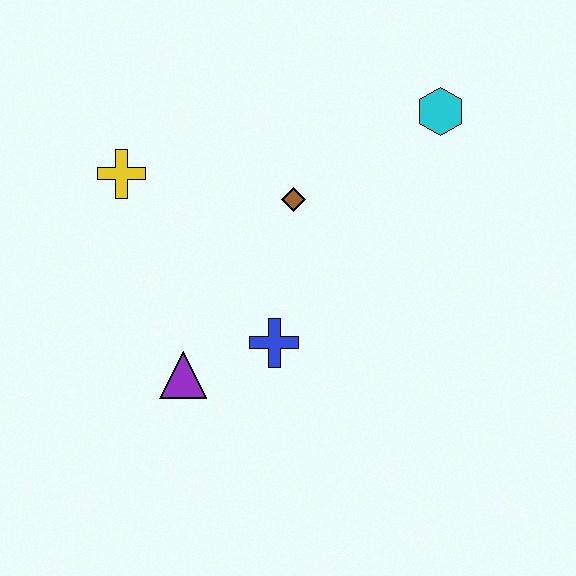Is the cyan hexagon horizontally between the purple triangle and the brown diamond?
No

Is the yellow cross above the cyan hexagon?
No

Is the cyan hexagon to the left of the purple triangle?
No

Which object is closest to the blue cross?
The purple triangle is closest to the blue cross.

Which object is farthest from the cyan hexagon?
The purple triangle is farthest from the cyan hexagon.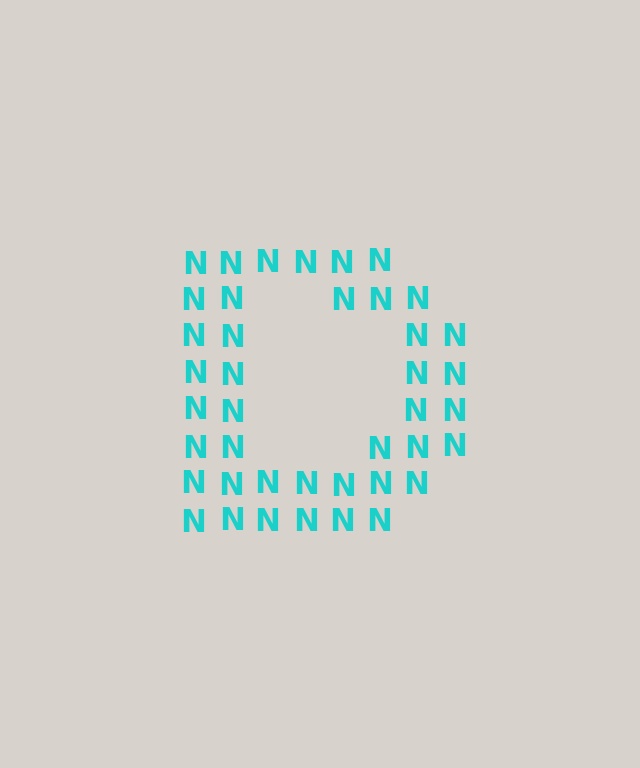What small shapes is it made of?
It is made of small letter N's.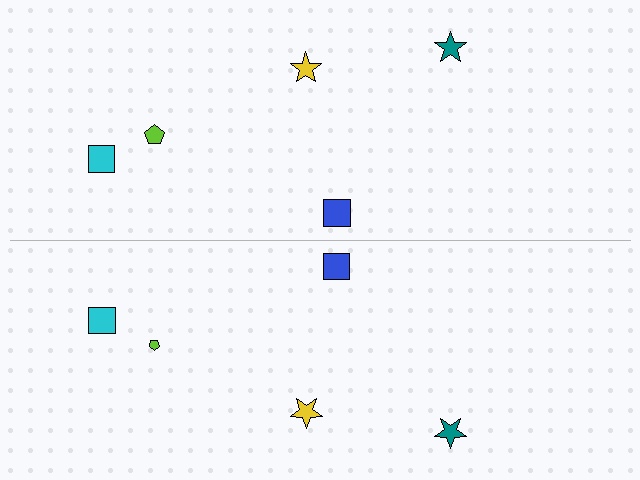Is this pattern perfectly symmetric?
No, the pattern is not perfectly symmetric. The lime pentagon on the bottom side has a different size than its mirror counterpart.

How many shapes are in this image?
There are 10 shapes in this image.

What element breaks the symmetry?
The lime pentagon on the bottom side has a different size than its mirror counterpart.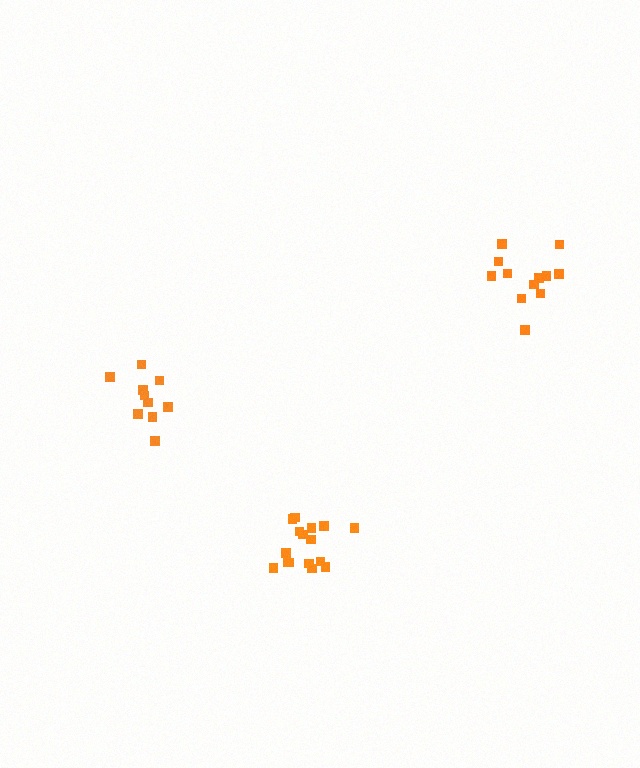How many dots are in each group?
Group 1: 12 dots, Group 2: 16 dots, Group 3: 10 dots (38 total).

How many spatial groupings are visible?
There are 3 spatial groupings.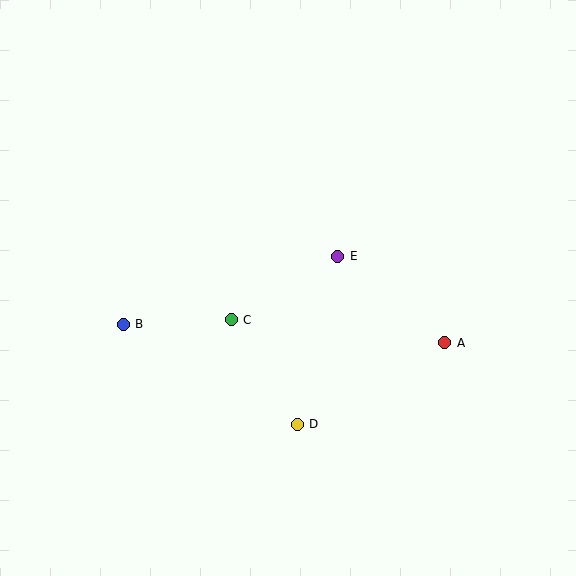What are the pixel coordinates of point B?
Point B is at (123, 324).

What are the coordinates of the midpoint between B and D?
The midpoint between B and D is at (210, 374).